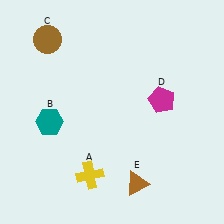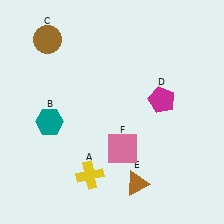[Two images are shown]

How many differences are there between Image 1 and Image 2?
There is 1 difference between the two images.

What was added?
A pink square (F) was added in Image 2.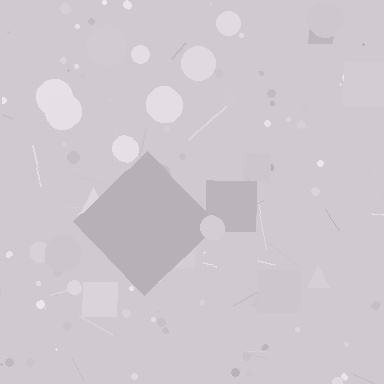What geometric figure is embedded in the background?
A diamond is embedded in the background.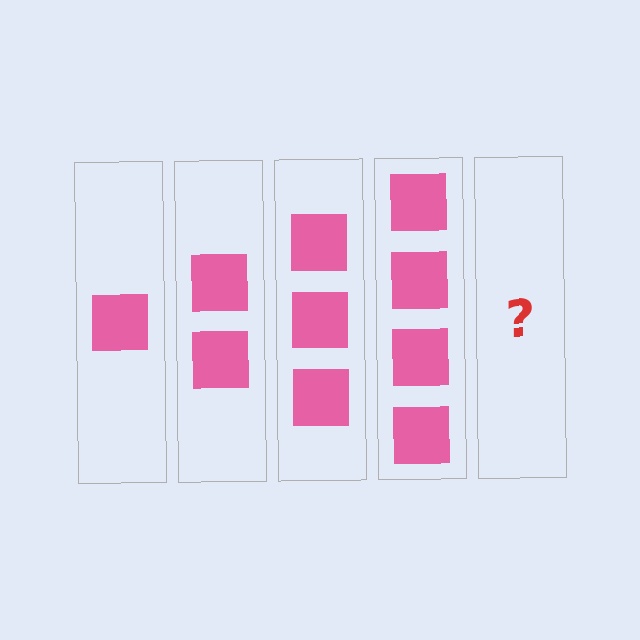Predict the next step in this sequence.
The next step is 5 squares.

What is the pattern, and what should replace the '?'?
The pattern is that each step adds one more square. The '?' should be 5 squares.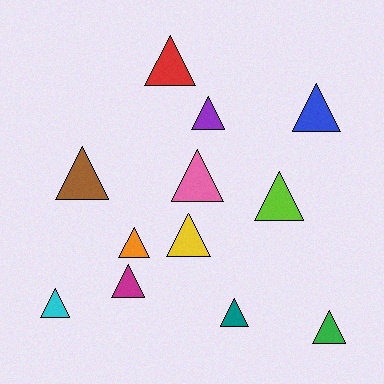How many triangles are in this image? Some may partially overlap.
There are 12 triangles.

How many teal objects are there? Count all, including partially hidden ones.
There is 1 teal object.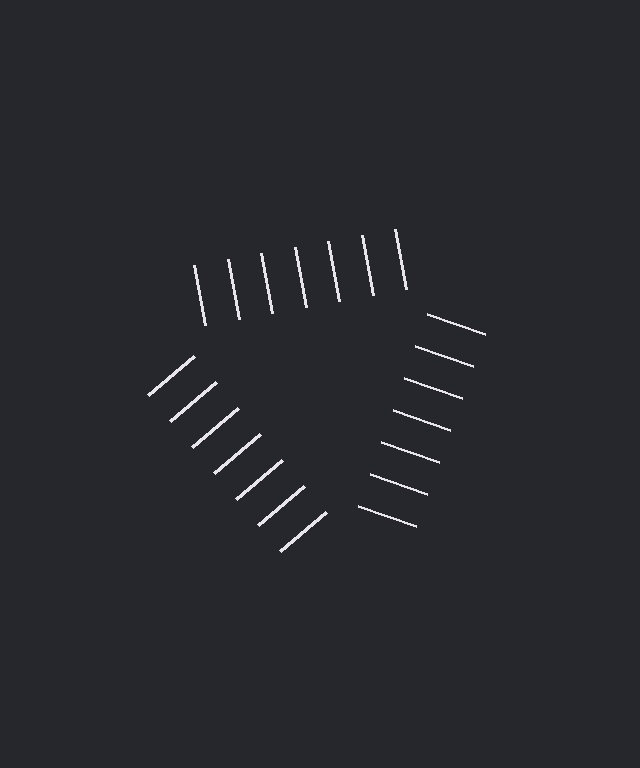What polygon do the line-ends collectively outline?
An illusory triangle — the line segments terminate on its edges but no continuous stroke is drawn.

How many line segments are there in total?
21 — 7 along each of the 3 edges.